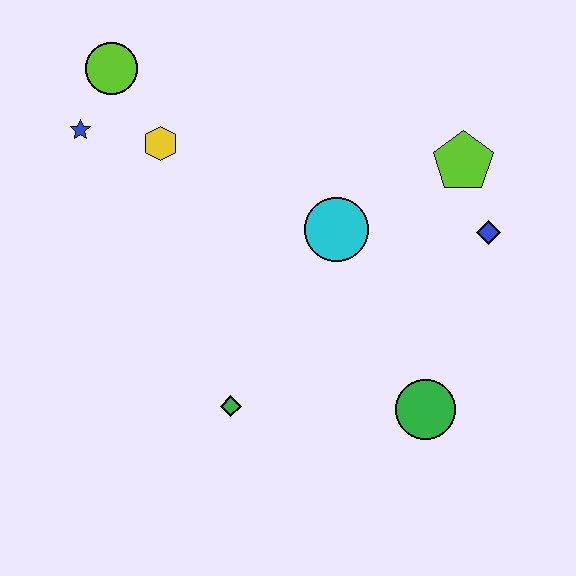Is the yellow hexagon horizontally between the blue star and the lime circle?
No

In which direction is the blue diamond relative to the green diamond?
The blue diamond is to the right of the green diamond.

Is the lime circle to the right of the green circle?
No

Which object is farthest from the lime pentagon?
The blue star is farthest from the lime pentagon.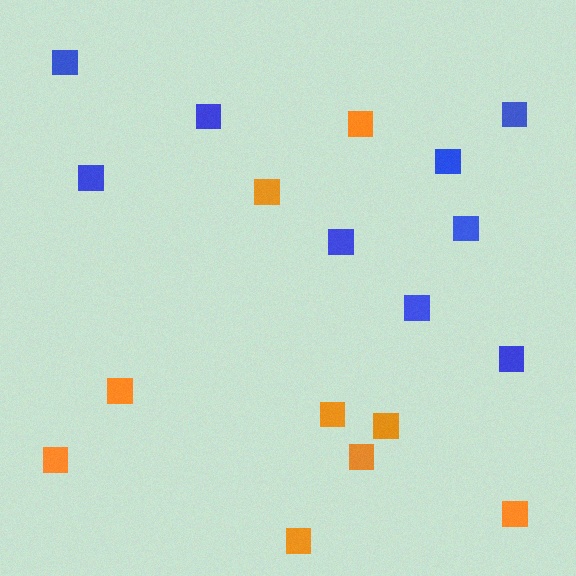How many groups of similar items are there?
There are 2 groups: one group of blue squares (9) and one group of orange squares (9).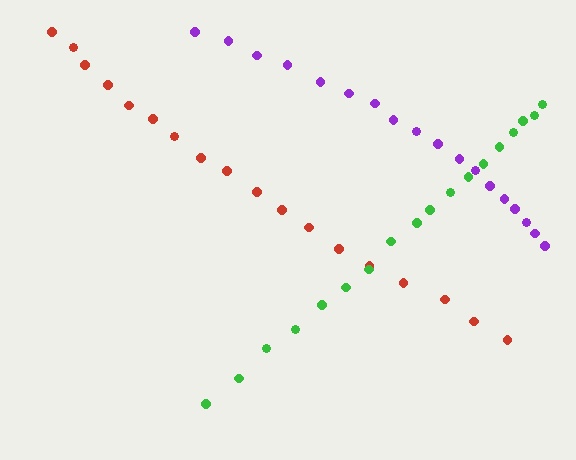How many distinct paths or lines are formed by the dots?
There are 3 distinct paths.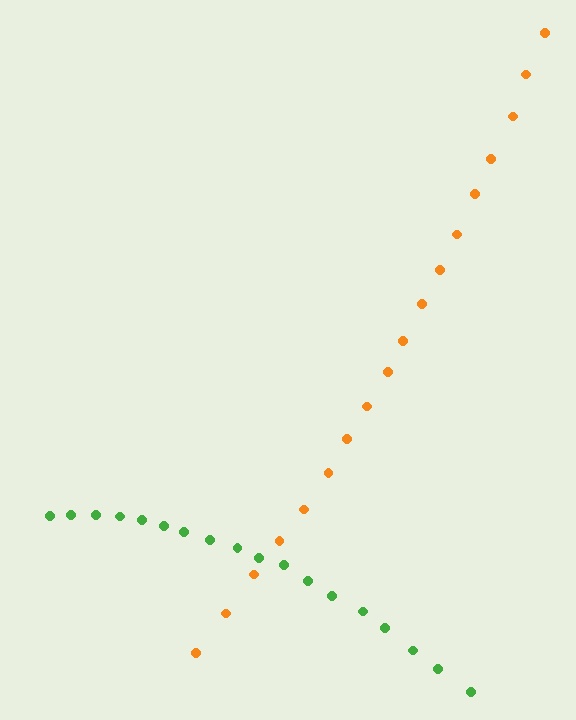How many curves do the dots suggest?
There are 2 distinct paths.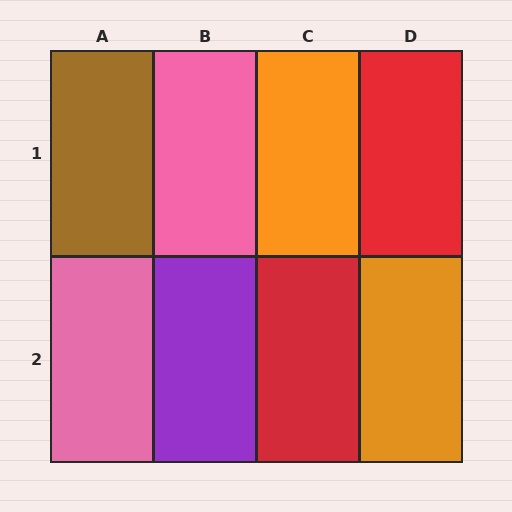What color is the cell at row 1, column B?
Pink.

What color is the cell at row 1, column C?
Orange.